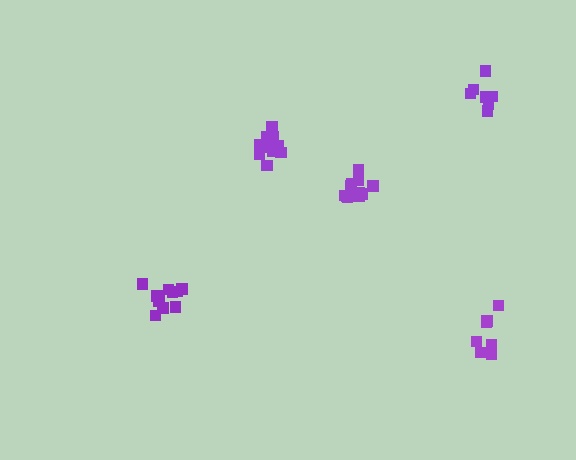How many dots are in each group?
Group 1: 7 dots, Group 2: 12 dots, Group 3: 7 dots, Group 4: 11 dots, Group 5: 12 dots (49 total).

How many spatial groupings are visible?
There are 5 spatial groupings.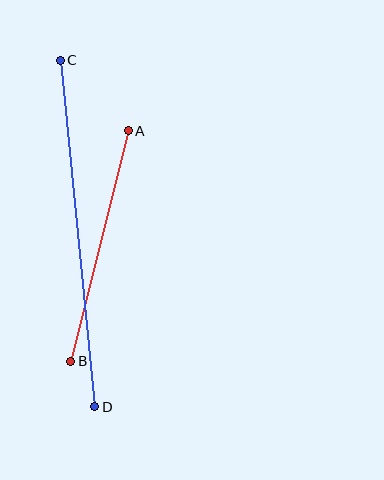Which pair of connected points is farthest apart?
Points C and D are farthest apart.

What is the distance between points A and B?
The distance is approximately 237 pixels.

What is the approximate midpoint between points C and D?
The midpoint is at approximately (77, 234) pixels.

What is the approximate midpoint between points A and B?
The midpoint is at approximately (99, 246) pixels.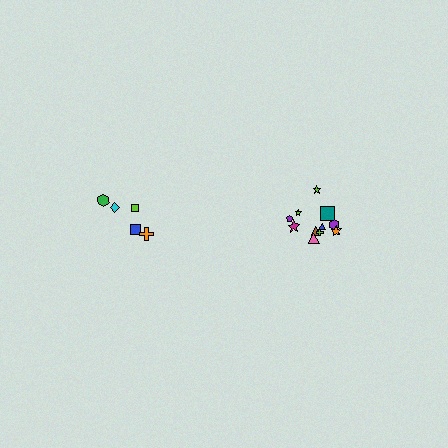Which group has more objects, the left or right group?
The right group.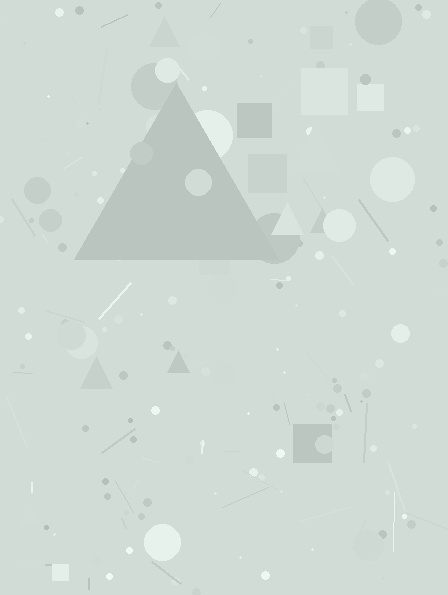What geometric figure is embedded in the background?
A triangle is embedded in the background.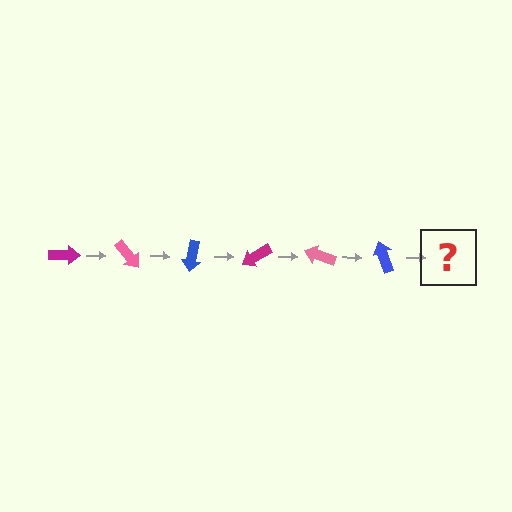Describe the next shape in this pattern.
It should be a magenta arrow, rotated 300 degrees from the start.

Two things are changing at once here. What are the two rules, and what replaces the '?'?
The two rules are that it rotates 50 degrees each step and the color cycles through magenta, pink, and blue. The '?' should be a magenta arrow, rotated 300 degrees from the start.